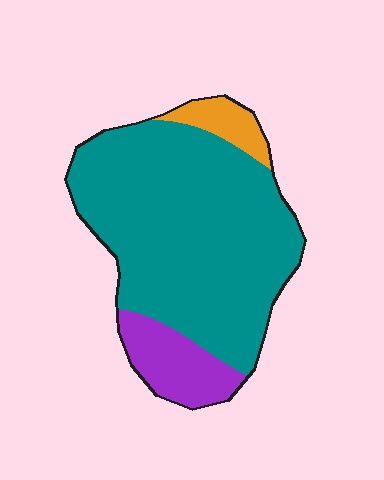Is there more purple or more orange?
Purple.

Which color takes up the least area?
Orange, at roughly 5%.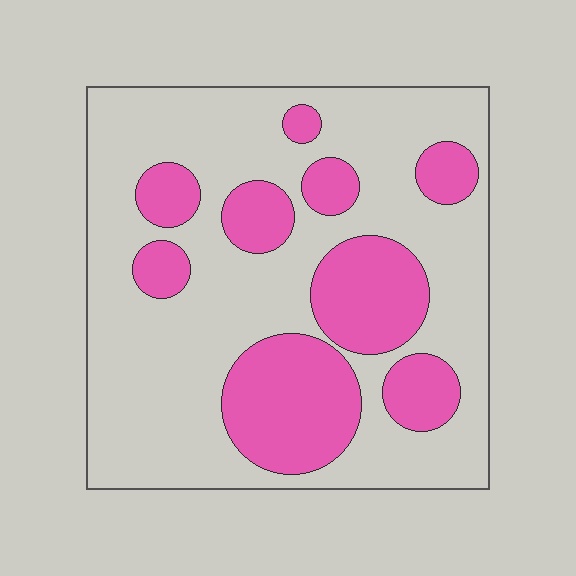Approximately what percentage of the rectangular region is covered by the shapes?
Approximately 30%.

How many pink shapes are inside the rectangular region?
9.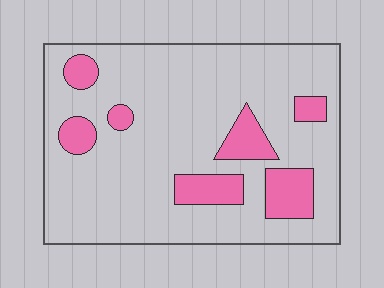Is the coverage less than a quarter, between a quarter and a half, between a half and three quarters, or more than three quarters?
Less than a quarter.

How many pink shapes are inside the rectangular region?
7.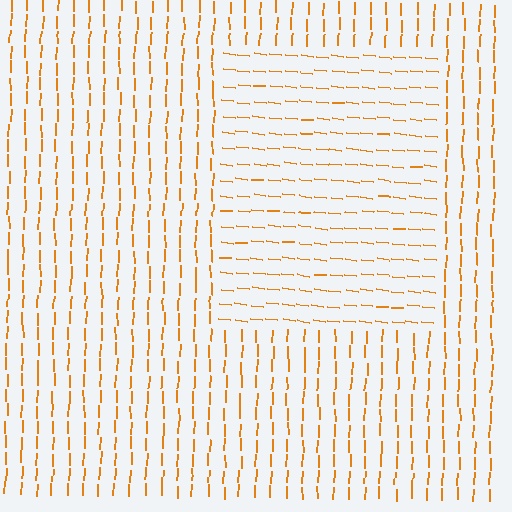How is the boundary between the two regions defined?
The boundary is defined purely by a change in line orientation (approximately 85 degrees difference). All lines are the same color and thickness.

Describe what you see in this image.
The image is filled with small orange line segments. A rectangle region in the image has lines oriented differently from the surrounding lines, creating a visible texture boundary.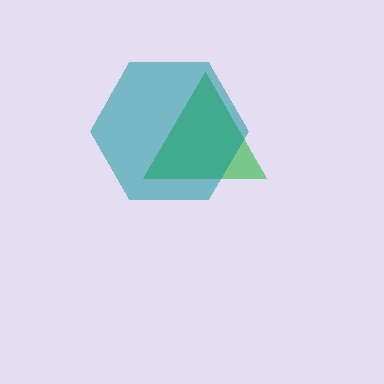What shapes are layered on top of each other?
The layered shapes are: a green triangle, a teal hexagon.